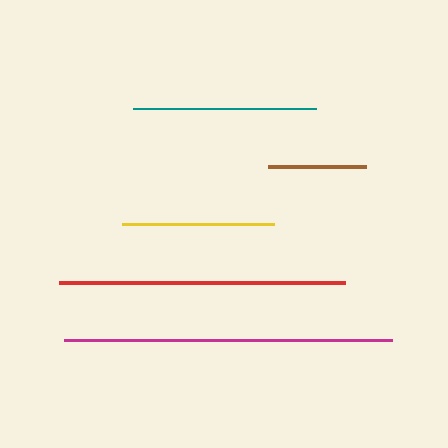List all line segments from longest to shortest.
From longest to shortest: magenta, red, teal, yellow, brown.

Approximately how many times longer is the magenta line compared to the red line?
The magenta line is approximately 1.1 times the length of the red line.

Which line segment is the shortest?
The brown line is the shortest at approximately 99 pixels.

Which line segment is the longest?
The magenta line is the longest at approximately 328 pixels.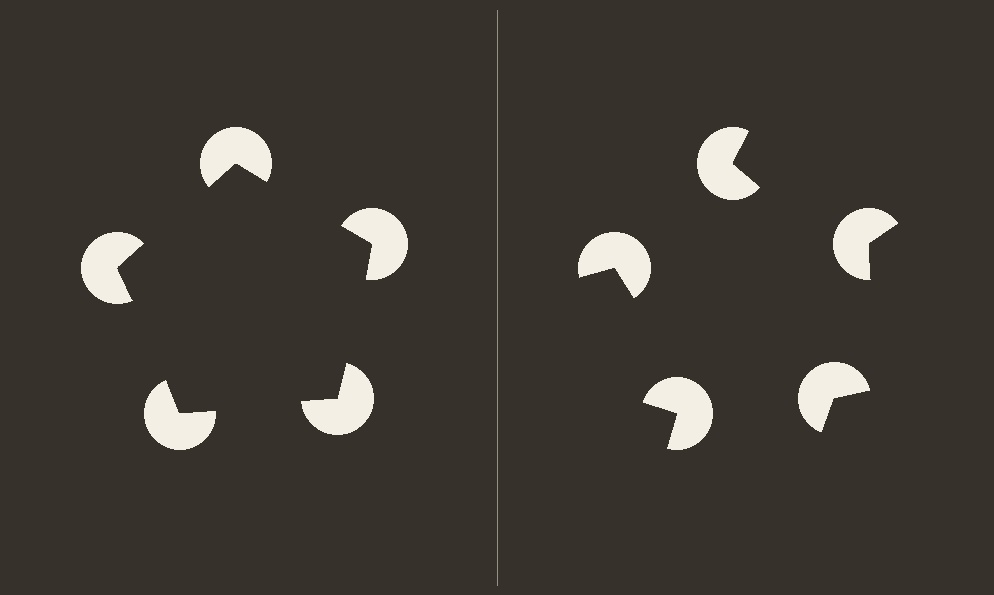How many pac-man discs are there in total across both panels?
10 — 5 on each side.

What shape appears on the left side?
An illusory pentagon.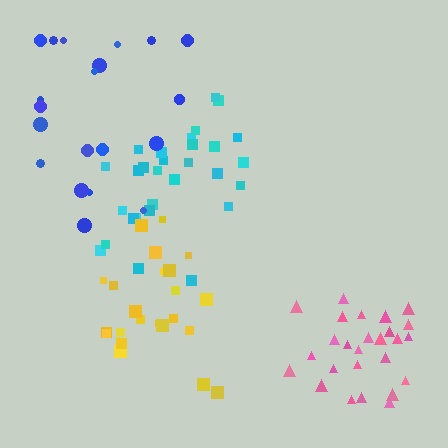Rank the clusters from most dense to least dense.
pink, cyan, yellow, blue.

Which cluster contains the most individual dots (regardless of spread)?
Cyan (30).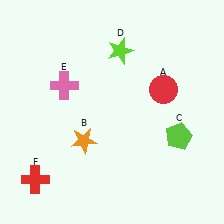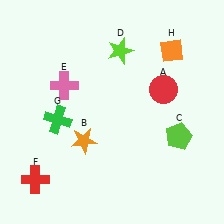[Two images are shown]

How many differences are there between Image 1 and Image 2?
There are 2 differences between the two images.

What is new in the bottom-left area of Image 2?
A green cross (G) was added in the bottom-left area of Image 2.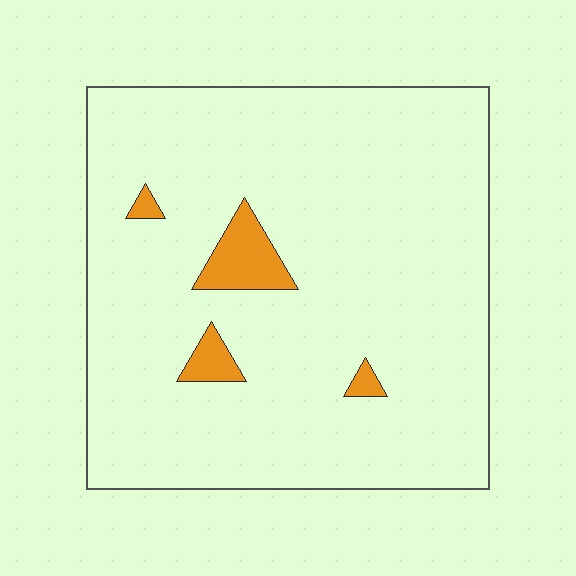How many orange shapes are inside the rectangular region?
4.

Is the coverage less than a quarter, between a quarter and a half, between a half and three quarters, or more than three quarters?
Less than a quarter.